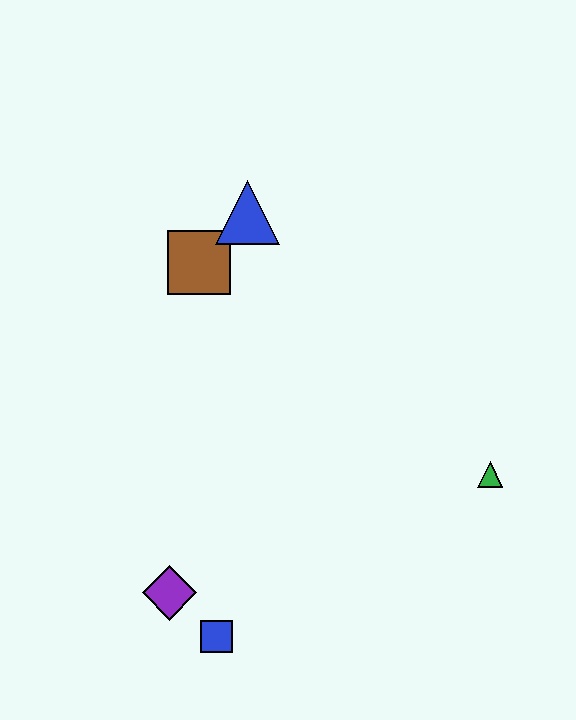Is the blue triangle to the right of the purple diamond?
Yes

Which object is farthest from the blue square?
The blue triangle is farthest from the blue square.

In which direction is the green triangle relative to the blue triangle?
The green triangle is below the blue triangle.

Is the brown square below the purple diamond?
No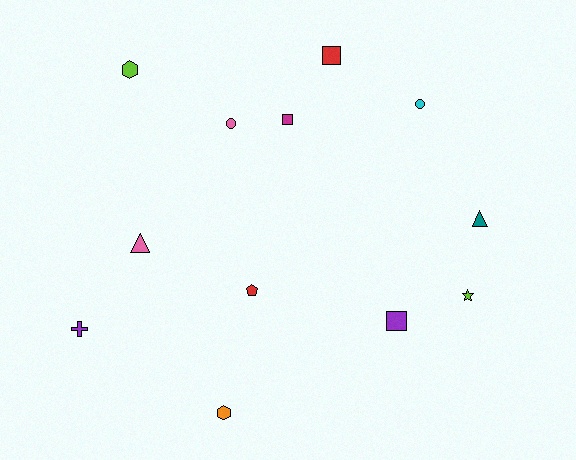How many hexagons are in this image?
There are 2 hexagons.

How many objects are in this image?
There are 12 objects.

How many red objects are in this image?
There are 2 red objects.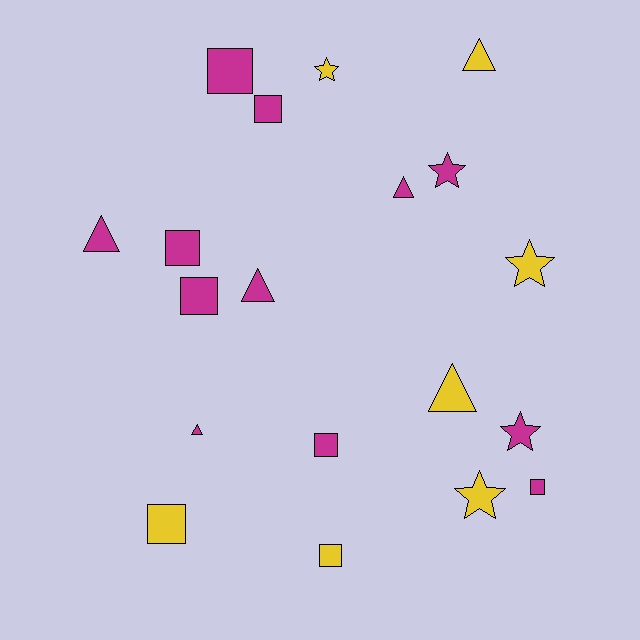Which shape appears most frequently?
Square, with 8 objects.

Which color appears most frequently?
Magenta, with 12 objects.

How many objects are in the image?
There are 19 objects.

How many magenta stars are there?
There are 2 magenta stars.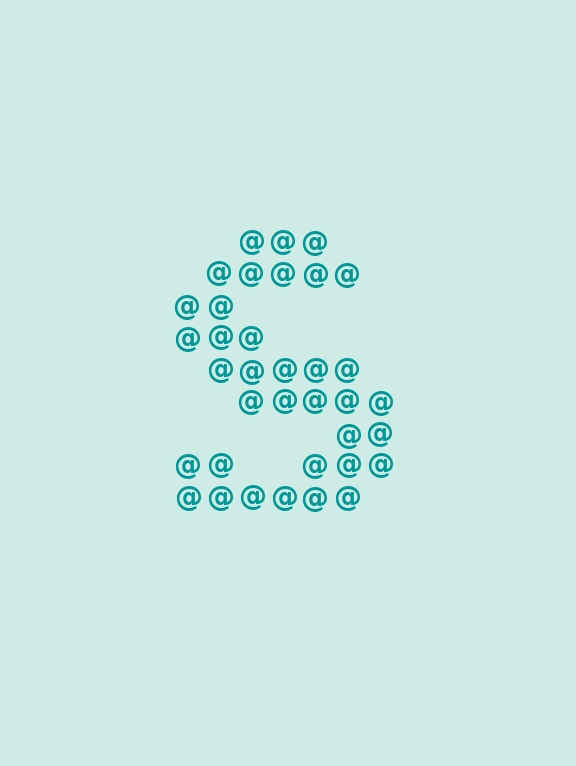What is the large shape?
The large shape is the letter S.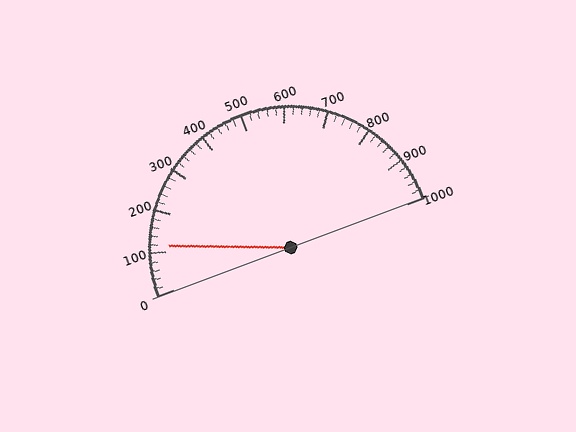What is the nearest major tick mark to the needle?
The nearest major tick mark is 100.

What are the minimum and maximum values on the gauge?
The gauge ranges from 0 to 1000.